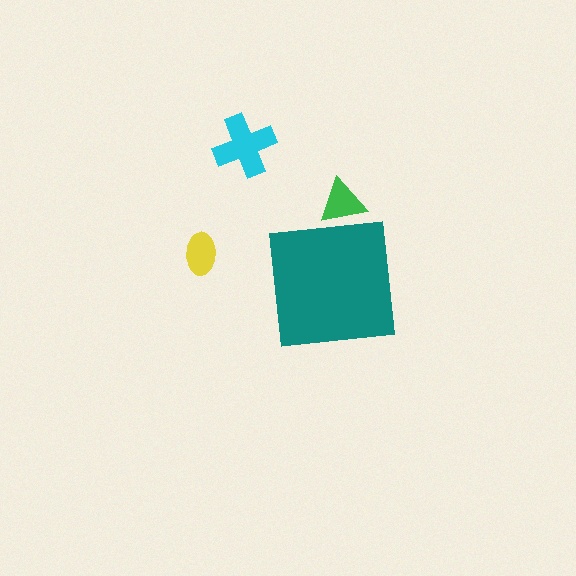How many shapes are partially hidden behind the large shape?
1 shape is partially hidden.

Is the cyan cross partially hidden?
No, the cyan cross is fully visible.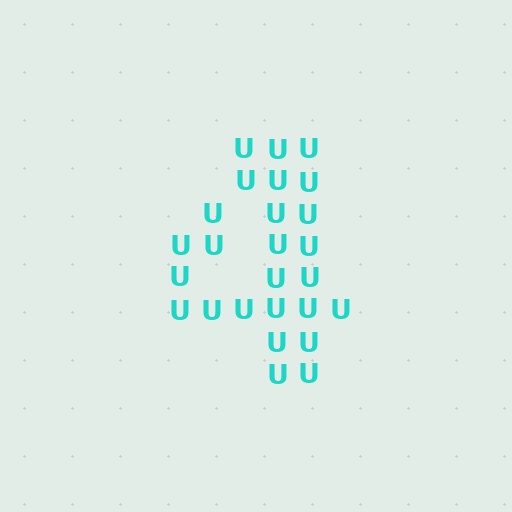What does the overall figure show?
The overall figure shows the digit 4.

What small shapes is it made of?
It is made of small letter U's.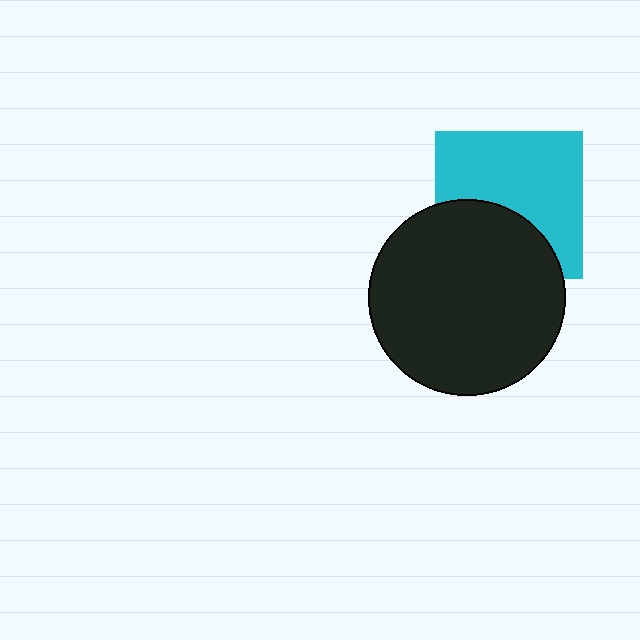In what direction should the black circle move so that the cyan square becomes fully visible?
The black circle should move down. That is the shortest direction to clear the overlap and leave the cyan square fully visible.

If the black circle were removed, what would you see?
You would see the complete cyan square.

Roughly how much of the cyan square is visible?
About half of it is visible (roughly 62%).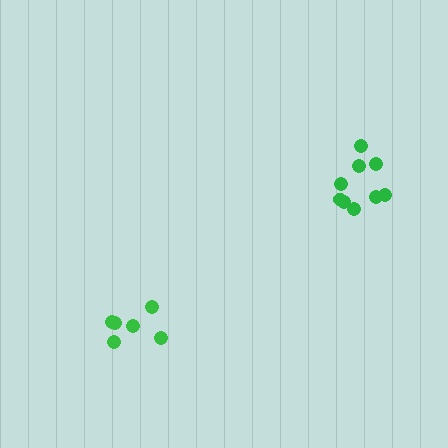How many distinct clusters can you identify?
There are 2 distinct clusters.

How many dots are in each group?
Group 1: 6 dots, Group 2: 9 dots (15 total).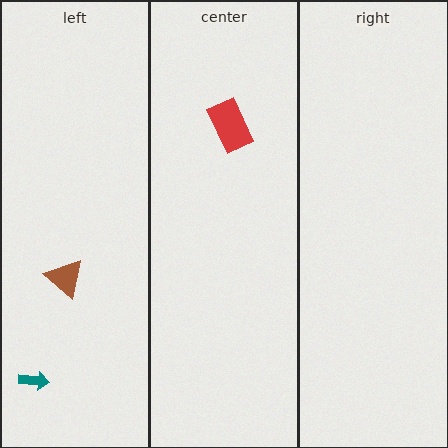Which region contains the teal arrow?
The left region.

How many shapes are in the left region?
2.